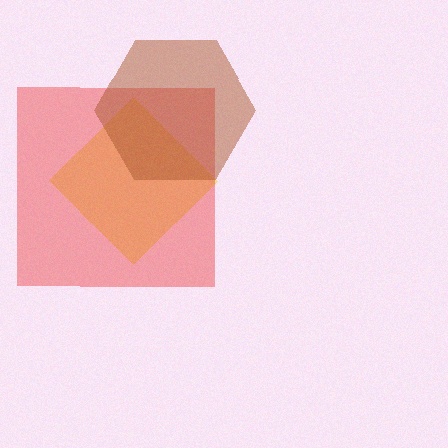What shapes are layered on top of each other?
The layered shapes are: a yellow diamond, a red square, a brown hexagon.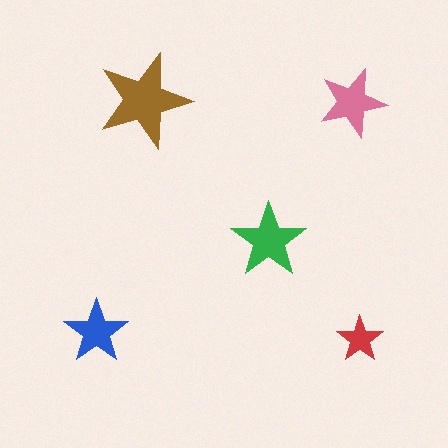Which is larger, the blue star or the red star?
The blue one.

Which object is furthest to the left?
The blue star is leftmost.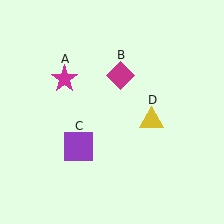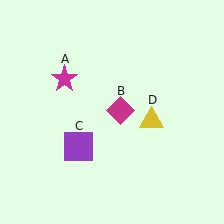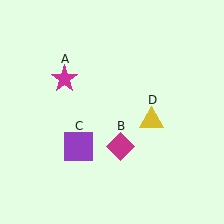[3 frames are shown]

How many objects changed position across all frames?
1 object changed position: magenta diamond (object B).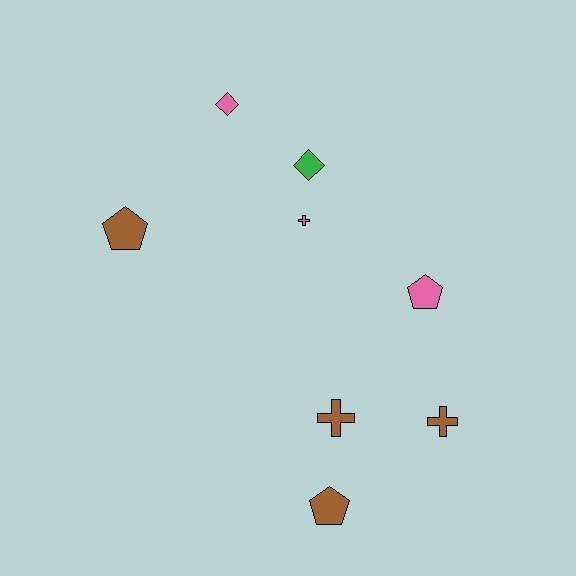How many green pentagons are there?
There are no green pentagons.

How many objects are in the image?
There are 8 objects.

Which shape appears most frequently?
Pentagon, with 3 objects.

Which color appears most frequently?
Brown, with 4 objects.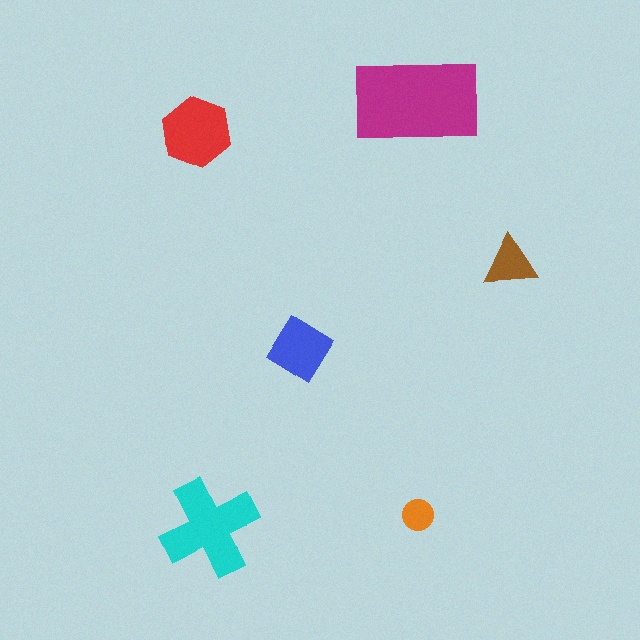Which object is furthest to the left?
The red hexagon is leftmost.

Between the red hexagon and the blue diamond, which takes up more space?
The red hexagon.